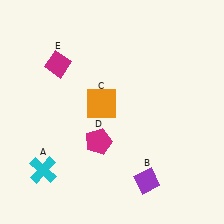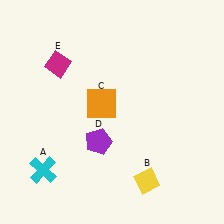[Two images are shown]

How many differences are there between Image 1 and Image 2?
There are 2 differences between the two images.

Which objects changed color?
B changed from purple to yellow. D changed from magenta to purple.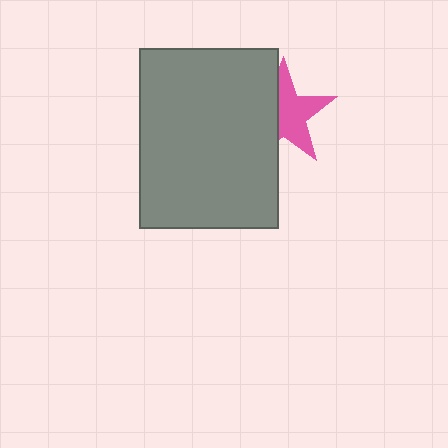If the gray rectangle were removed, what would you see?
You would see the complete pink star.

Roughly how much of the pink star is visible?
About half of it is visible (roughly 58%).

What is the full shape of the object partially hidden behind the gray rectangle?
The partially hidden object is a pink star.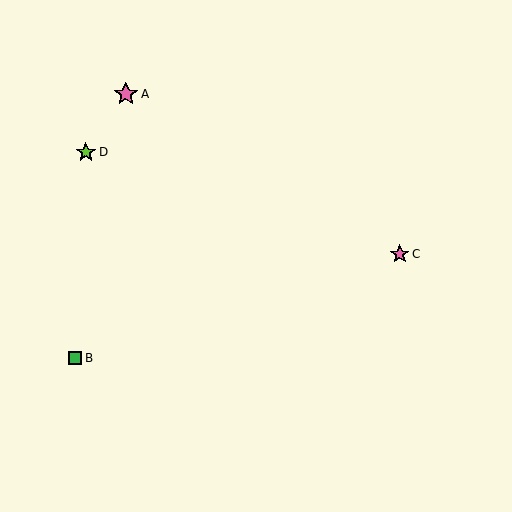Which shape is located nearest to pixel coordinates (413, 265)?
The pink star (labeled C) at (400, 254) is nearest to that location.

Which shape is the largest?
The pink star (labeled A) is the largest.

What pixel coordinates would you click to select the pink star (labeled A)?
Click at (126, 94) to select the pink star A.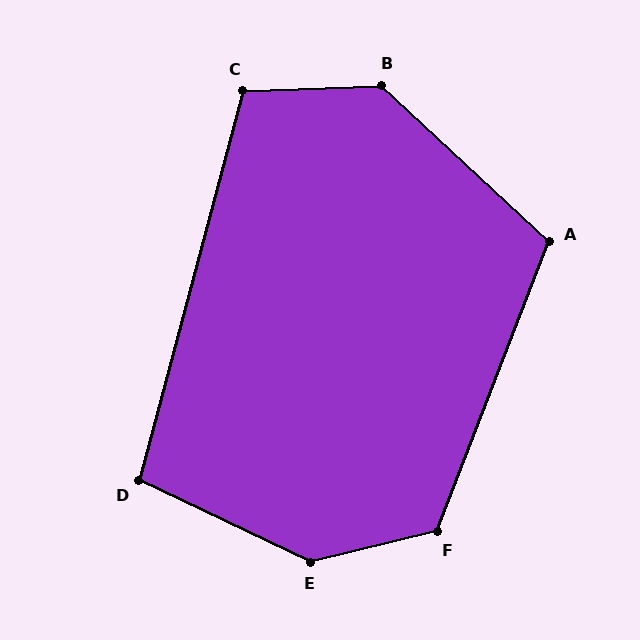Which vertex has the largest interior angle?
E, at approximately 141 degrees.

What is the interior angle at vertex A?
Approximately 112 degrees (obtuse).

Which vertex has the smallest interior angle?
D, at approximately 100 degrees.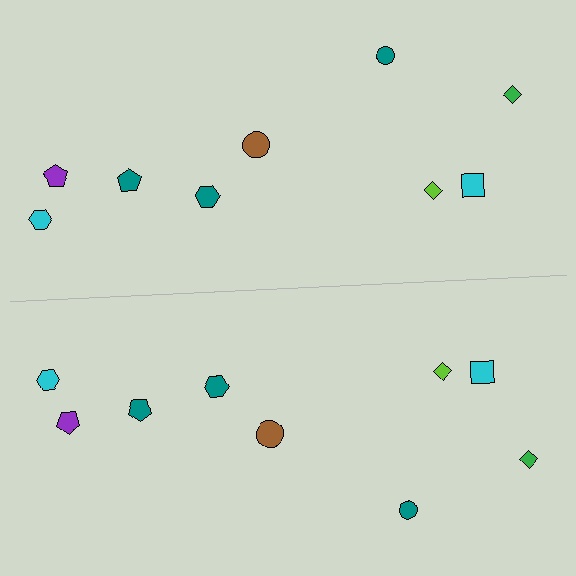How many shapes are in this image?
There are 18 shapes in this image.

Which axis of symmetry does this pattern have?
The pattern has a horizontal axis of symmetry running through the center of the image.